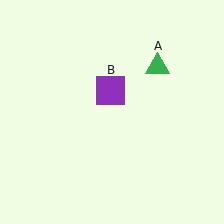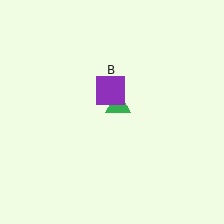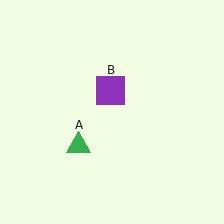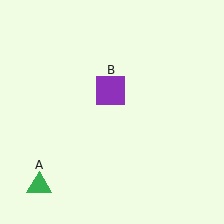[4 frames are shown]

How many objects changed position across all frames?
1 object changed position: green triangle (object A).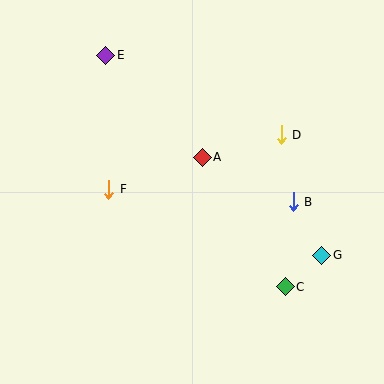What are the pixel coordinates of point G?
Point G is at (322, 255).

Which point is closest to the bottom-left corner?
Point F is closest to the bottom-left corner.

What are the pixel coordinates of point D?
Point D is at (281, 135).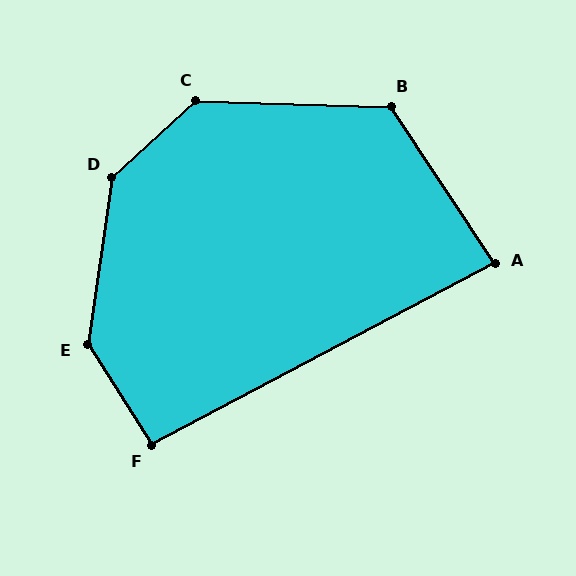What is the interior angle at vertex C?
Approximately 136 degrees (obtuse).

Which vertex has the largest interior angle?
D, at approximately 140 degrees.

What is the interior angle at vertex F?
Approximately 95 degrees (approximately right).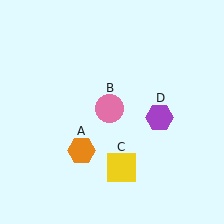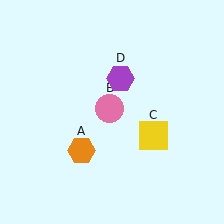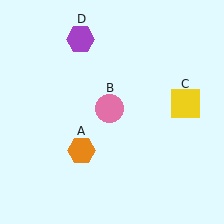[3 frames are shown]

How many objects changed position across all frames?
2 objects changed position: yellow square (object C), purple hexagon (object D).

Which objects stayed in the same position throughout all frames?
Orange hexagon (object A) and pink circle (object B) remained stationary.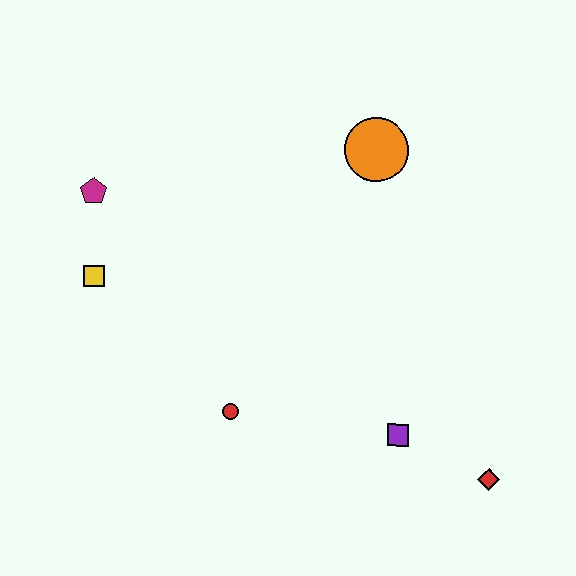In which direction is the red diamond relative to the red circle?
The red diamond is to the right of the red circle.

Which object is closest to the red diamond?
The purple square is closest to the red diamond.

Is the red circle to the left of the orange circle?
Yes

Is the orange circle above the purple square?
Yes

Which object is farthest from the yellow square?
The red diamond is farthest from the yellow square.